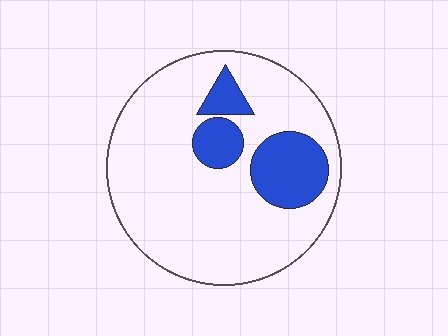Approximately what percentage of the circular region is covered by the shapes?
Approximately 20%.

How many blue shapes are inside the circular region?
3.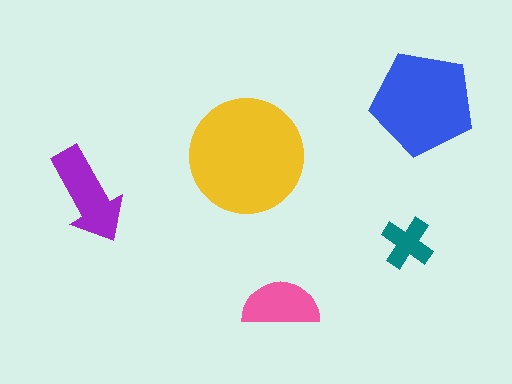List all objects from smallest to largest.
The teal cross, the pink semicircle, the purple arrow, the blue pentagon, the yellow circle.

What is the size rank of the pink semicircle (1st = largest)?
4th.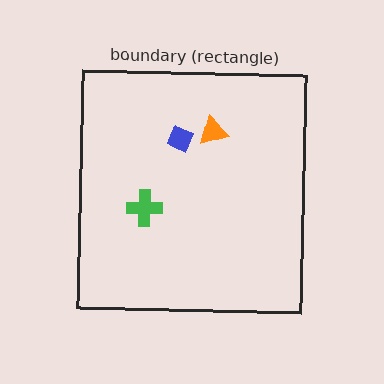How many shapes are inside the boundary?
3 inside, 0 outside.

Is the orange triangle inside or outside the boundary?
Inside.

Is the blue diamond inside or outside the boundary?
Inside.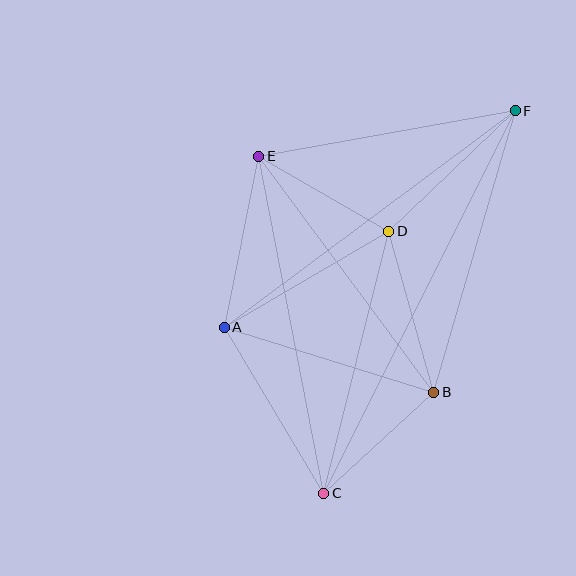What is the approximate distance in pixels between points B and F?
The distance between B and F is approximately 293 pixels.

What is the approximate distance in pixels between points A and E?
The distance between A and E is approximately 174 pixels.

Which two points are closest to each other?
Points B and C are closest to each other.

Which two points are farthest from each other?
Points C and F are farthest from each other.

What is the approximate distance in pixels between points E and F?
The distance between E and F is approximately 260 pixels.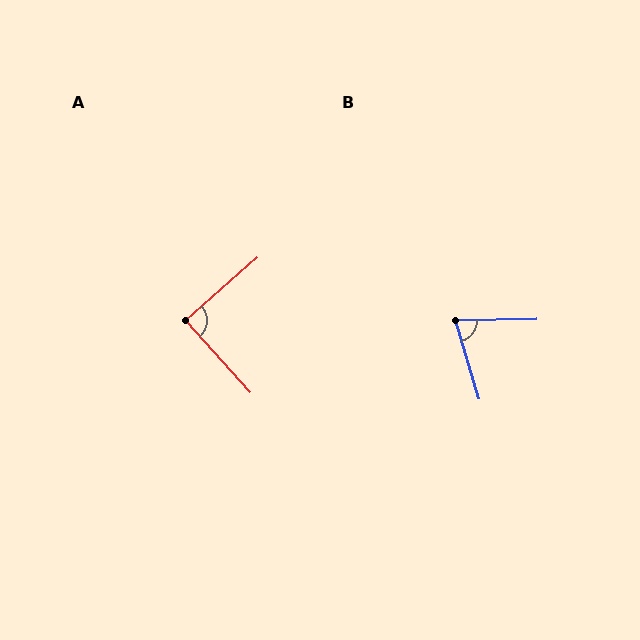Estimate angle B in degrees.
Approximately 75 degrees.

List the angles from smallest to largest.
B (75°), A (89°).